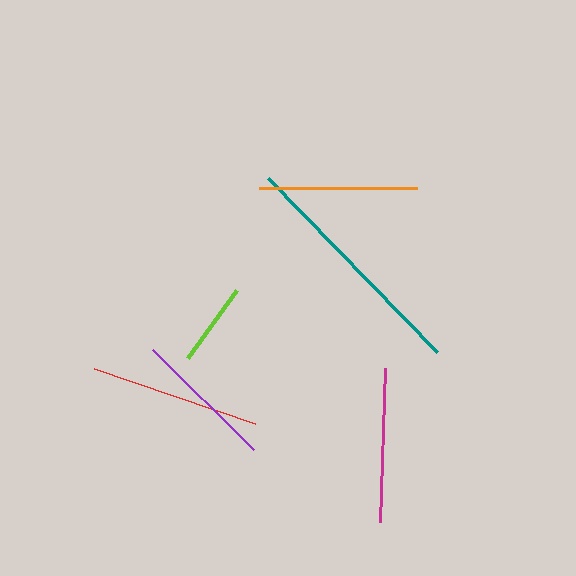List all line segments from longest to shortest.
From longest to shortest: teal, red, orange, magenta, purple, lime.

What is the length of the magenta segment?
The magenta segment is approximately 153 pixels long.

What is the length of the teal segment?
The teal segment is approximately 242 pixels long.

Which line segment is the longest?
The teal line is the longest at approximately 242 pixels.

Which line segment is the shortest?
The lime line is the shortest at approximately 83 pixels.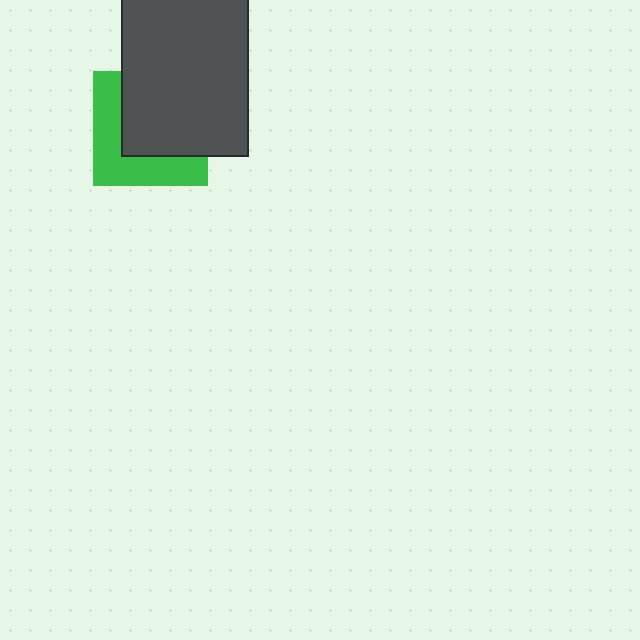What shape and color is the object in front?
The object in front is a dark gray rectangle.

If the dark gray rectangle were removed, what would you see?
You would see the complete green square.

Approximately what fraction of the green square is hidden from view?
Roughly 57% of the green square is hidden behind the dark gray rectangle.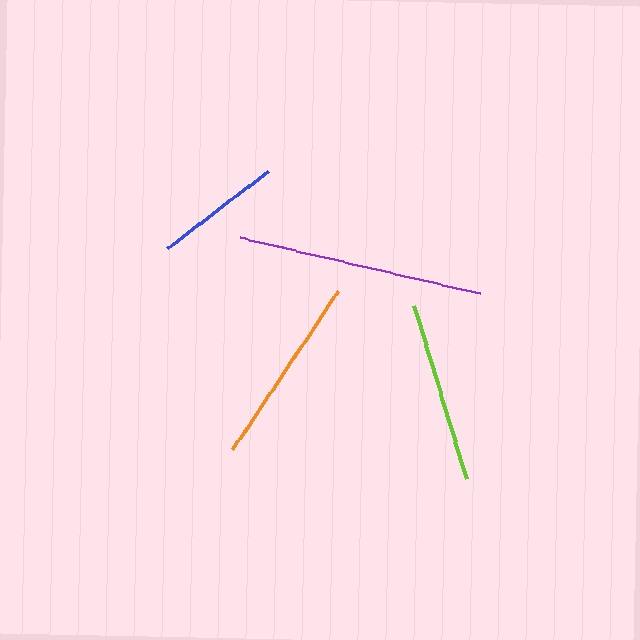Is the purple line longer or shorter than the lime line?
The purple line is longer than the lime line.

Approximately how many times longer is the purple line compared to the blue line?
The purple line is approximately 1.9 times the length of the blue line.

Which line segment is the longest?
The purple line is the longest at approximately 246 pixels.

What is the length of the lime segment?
The lime segment is approximately 180 pixels long.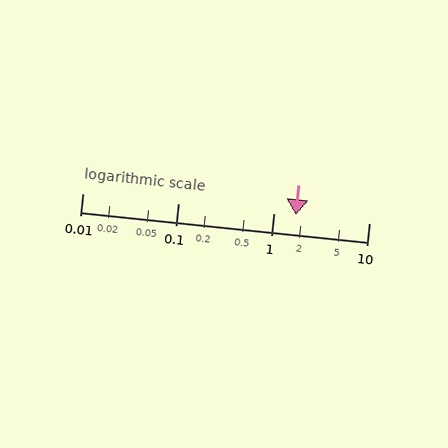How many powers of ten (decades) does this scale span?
The scale spans 3 decades, from 0.01 to 10.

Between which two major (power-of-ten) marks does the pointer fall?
The pointer is between 1 and 10.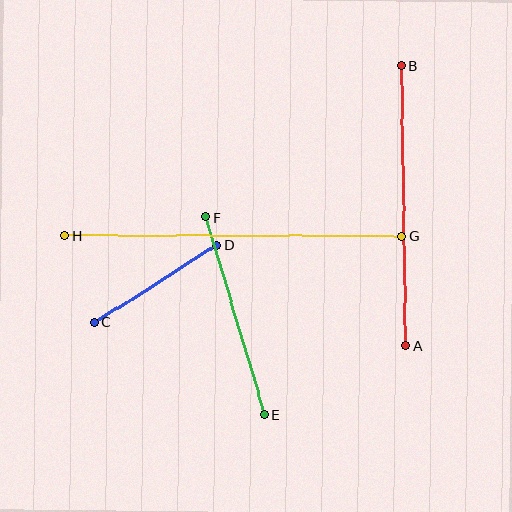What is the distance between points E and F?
The distance is approximately 206 pixels.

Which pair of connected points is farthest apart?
Points G and H are farthest apart.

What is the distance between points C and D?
The distance is approximately 145 pixels.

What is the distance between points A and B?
The distance is approximately 280 pixels.